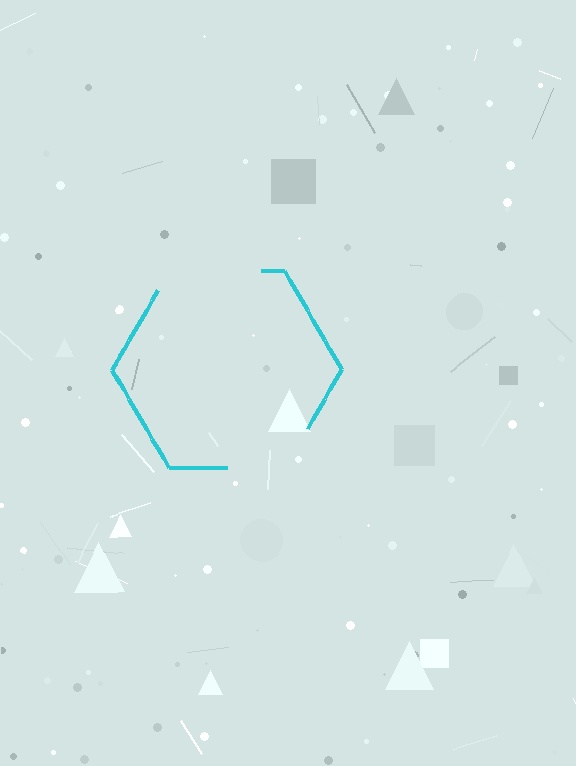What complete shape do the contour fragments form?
The contour fragments form a hexagon.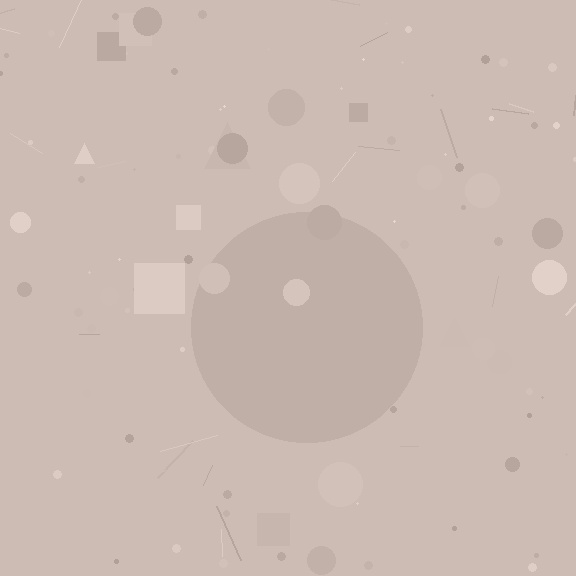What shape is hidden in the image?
A circle is hidden in the image.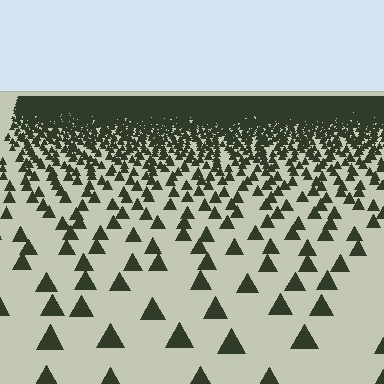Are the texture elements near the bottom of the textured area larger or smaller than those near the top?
Larger. Near the bottom, elements are closer to the viewer and appear at a bigger on-screen size.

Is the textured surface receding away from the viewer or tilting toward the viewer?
The surface is receding away from the viewer. Texture elements get smaller and denser toward the top.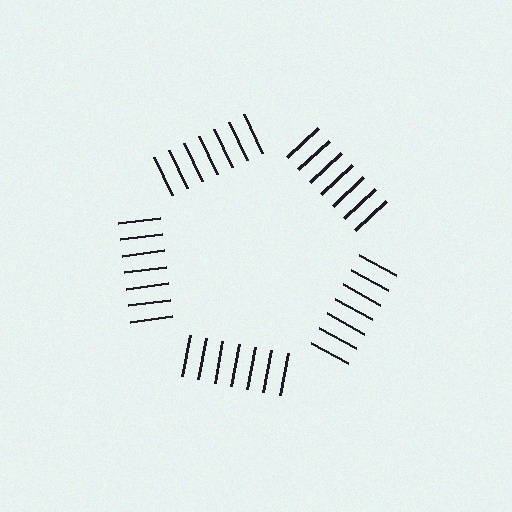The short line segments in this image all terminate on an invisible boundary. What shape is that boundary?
An illusory pentagon — the line segments terminate on its edges but no continuous stroke is drawn.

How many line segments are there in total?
35 — 7 along each of the 5 edges.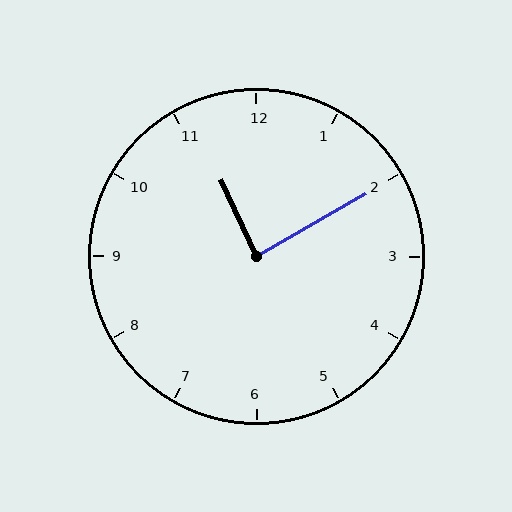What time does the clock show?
11:10.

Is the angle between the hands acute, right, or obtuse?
It is right.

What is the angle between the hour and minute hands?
Approximately 85 degrees.